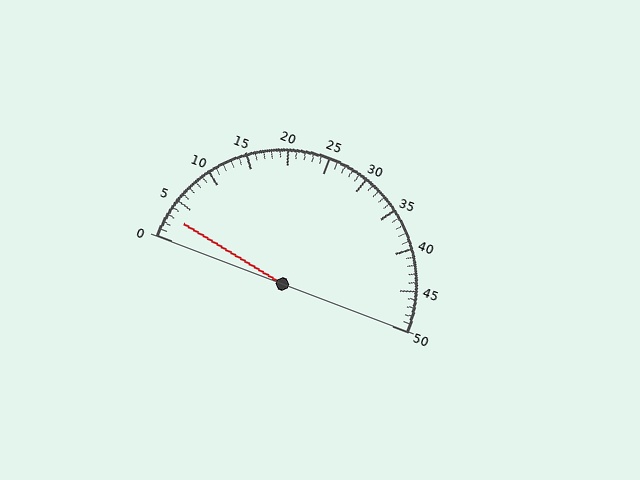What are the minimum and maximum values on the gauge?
The gauge ranges from 0 to 50.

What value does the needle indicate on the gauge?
The needle indicates approximately 3.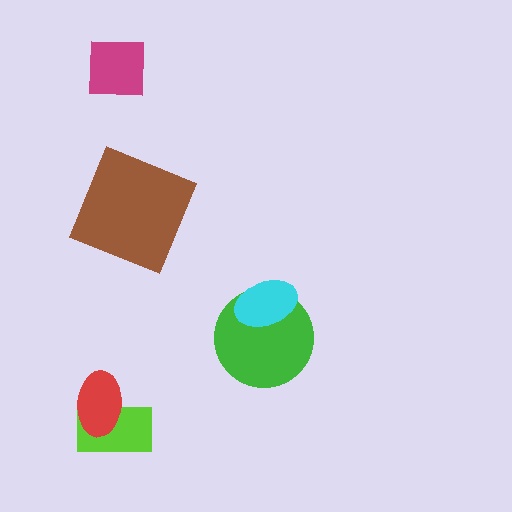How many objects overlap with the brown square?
0 objects overlap with the brown square.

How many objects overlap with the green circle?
1 object overlaps with the green circle.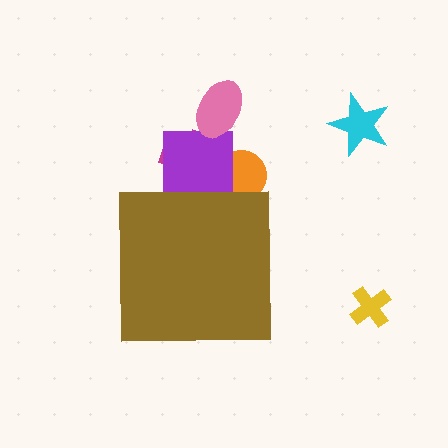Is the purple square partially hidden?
Yes, the purple square is partially hidden behind the brown square.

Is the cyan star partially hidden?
No, the cyan star is fully visible.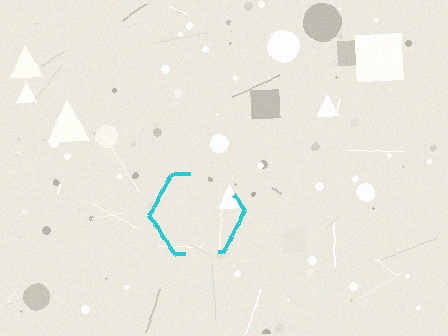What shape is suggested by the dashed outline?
The dashed outline suggests a hexagon.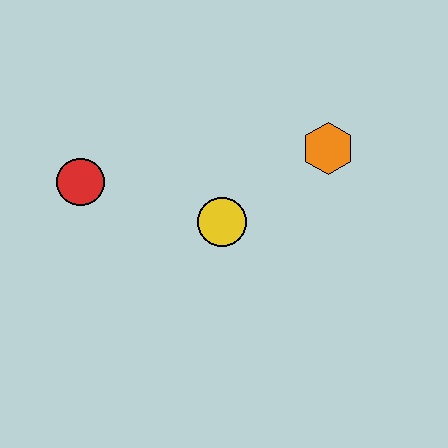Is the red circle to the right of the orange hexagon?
No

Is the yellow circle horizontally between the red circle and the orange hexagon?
Yes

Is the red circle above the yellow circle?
Yes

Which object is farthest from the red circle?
The orange hexagon is farthest from the red circle.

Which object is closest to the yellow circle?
The orange hexagon is closest to the yellow circle.